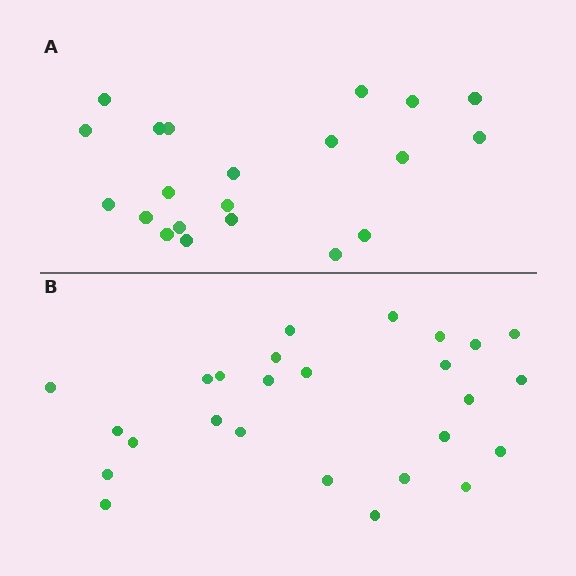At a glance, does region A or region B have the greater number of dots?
Region B (the bottom region) has more dots.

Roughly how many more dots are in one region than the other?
Region B has about 5 more dots than region A.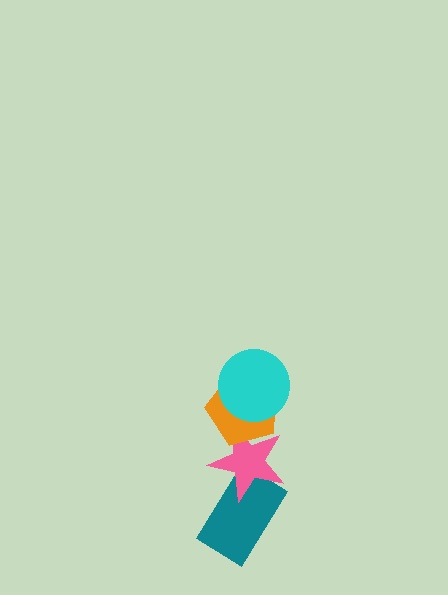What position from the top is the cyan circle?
The cyan circle is 1st from the top.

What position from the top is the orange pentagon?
The orange pentagon is 2nd from the top.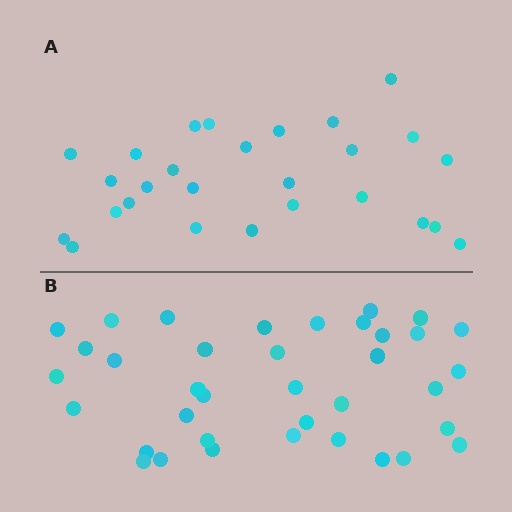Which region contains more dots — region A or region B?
Region B (the bottom region) has more dots.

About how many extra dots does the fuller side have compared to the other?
Region B has roughly 10 or so more dots than region A.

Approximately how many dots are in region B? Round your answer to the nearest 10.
About 40 dots. (The exact count is 37, which rounds to 40.)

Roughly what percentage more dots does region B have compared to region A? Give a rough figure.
About 35% more.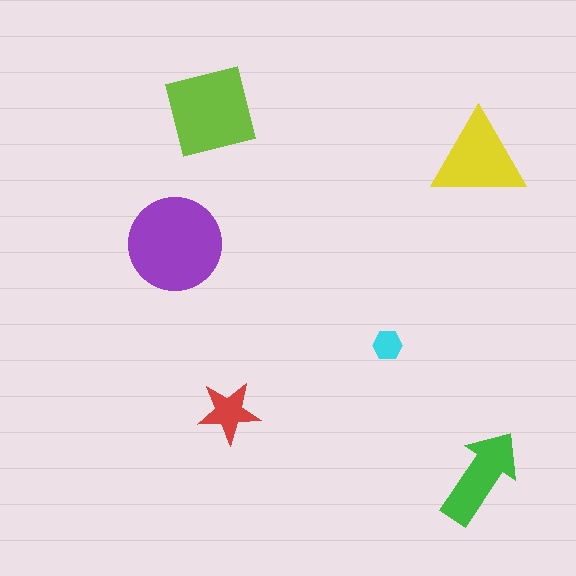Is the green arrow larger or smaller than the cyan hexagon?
Larger.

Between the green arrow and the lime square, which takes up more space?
The lime square.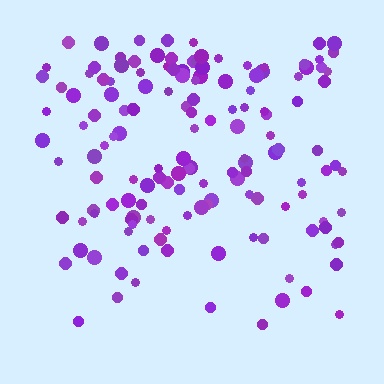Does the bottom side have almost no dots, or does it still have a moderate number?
Still a moderate number, just noticeably fewer than the top.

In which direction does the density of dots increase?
From bottom to top, with the top side densest.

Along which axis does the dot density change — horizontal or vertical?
Vertical.